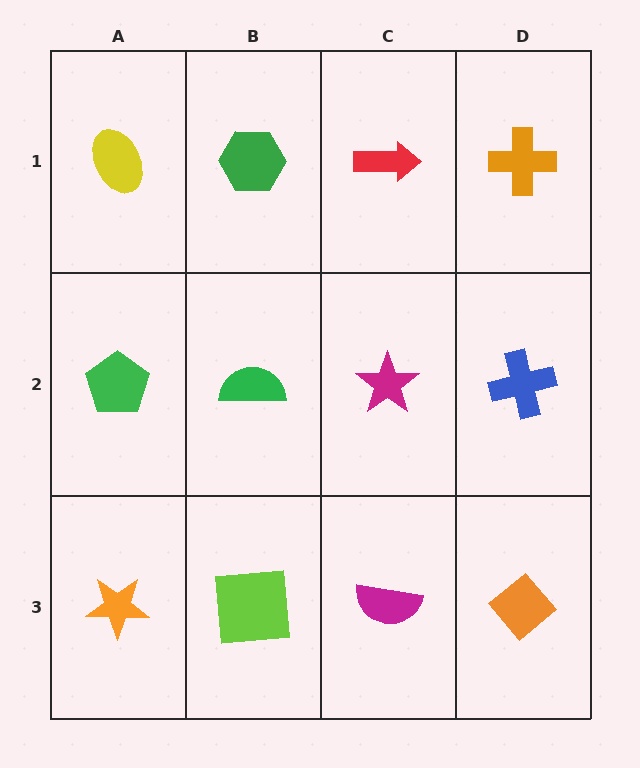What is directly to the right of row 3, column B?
A magenta semicircle.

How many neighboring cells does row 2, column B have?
4.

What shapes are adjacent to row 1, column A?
A green pentagon (row 2, column A), a green hexagon (row 1, column B).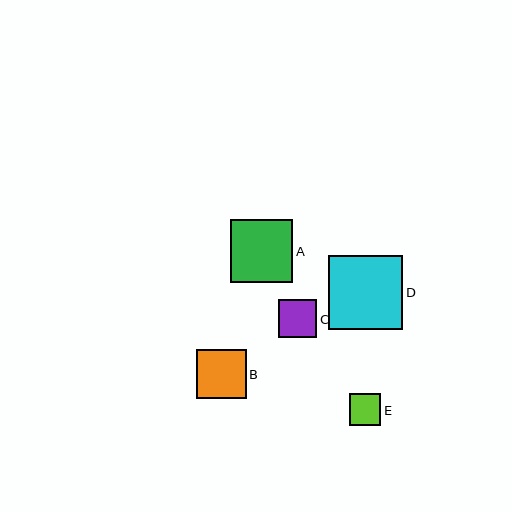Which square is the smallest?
Square E is the smallest with a size of approximately 32 pixels.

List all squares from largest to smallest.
From largest to smallest: D, A, B, C, E.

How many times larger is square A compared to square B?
Square A is approximately 1.3 times the size of square B.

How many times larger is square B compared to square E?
Square B is approximately 1.6 times the size of square E.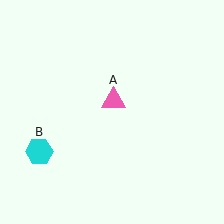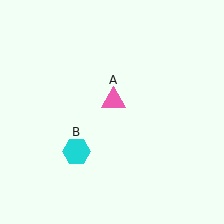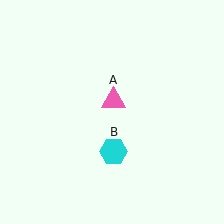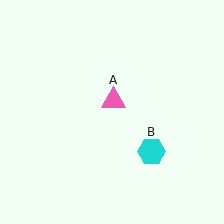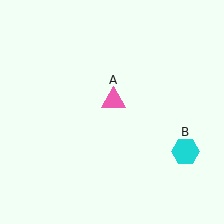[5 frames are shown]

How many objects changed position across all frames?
1 object changed position: cyan hexagon (object B).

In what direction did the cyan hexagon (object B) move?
The cyan hexagon (object B) moved right.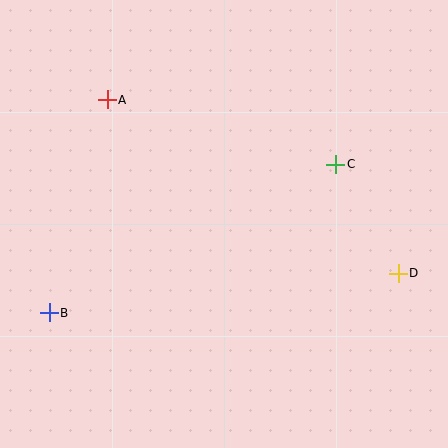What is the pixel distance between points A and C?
The distance between A and C is 237 pixels.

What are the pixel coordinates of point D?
Point D is at (398, 273).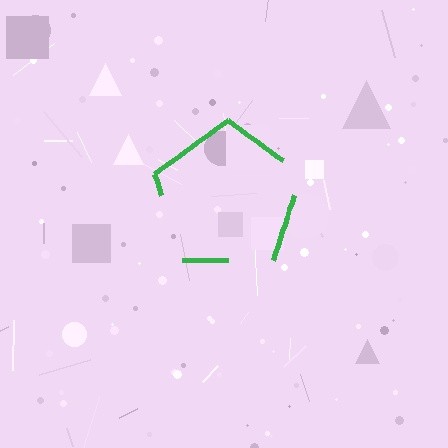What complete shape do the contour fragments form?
The contour fragments form a pentagon.